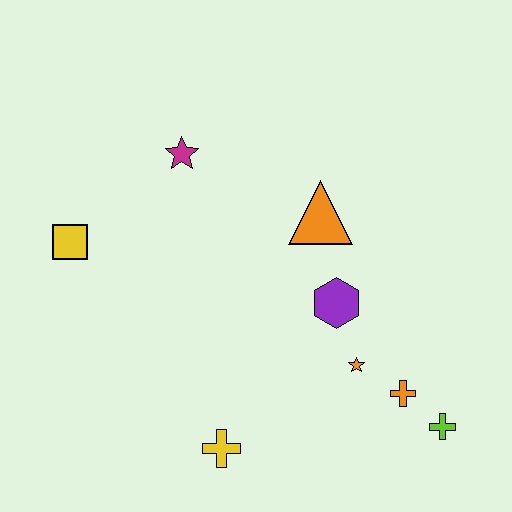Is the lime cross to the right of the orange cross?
Yes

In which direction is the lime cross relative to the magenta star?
The lime cross is below the magenta star.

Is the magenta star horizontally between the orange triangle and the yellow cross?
No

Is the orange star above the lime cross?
Yes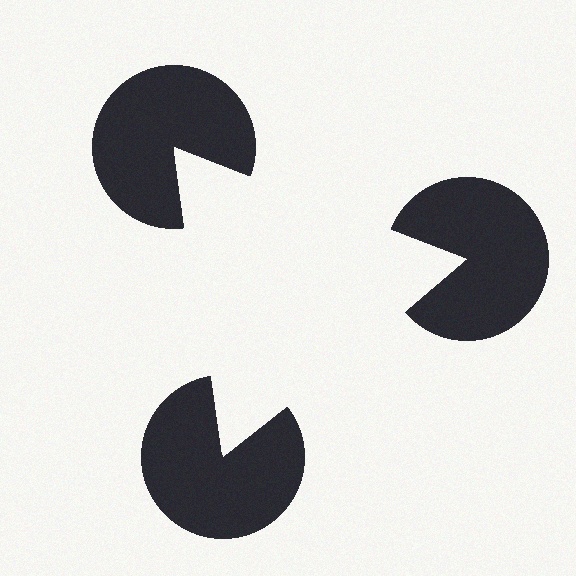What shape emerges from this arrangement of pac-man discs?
An illusory triangle — its edges are inferred from the aligned wedge cuts in the pac-man discs, not physically drawn.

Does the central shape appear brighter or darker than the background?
It typically appears slightly brighter than the background, even though no actual brightness change is drawn.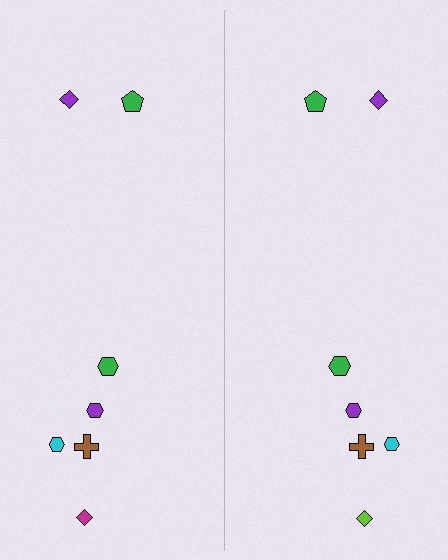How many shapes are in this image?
There are 14 shapes in this image.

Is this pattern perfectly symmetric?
No, the pattern is not perfectly symmetric. The lime diamond on the right side breaks the symmetry — its mirror counterpart is magenta.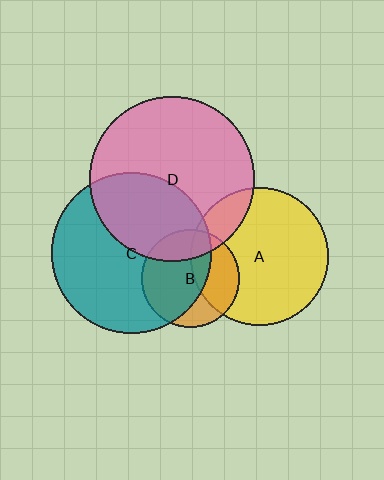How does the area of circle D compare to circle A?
Approximately 1.4 times.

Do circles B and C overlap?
Yes.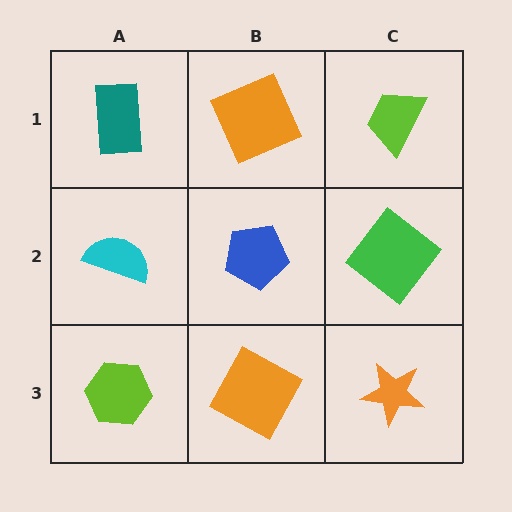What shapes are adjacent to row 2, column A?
A teal rectangle (row 1, column A), a lime hexagon (row 3, column A), a blue pentagon (row 2, column B).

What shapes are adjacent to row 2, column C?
A lime trapezoid (row 1, column C), an orange star (row 3, column C), a blue pentagon (row 2, column B).